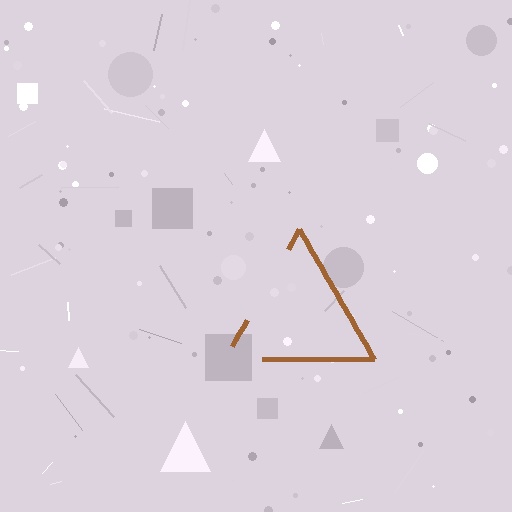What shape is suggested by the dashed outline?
The dashed outline suggests a triangle.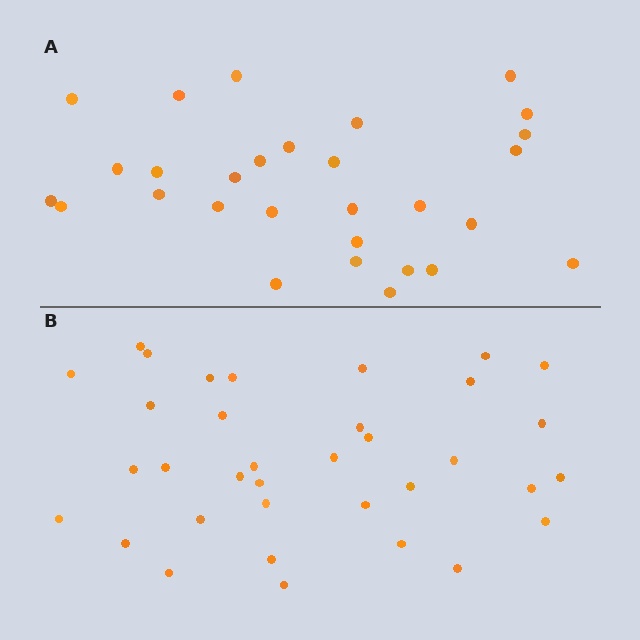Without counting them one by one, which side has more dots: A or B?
Region B (the bottom region) has more dots.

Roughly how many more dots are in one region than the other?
Region B has about 6 more dots than region A.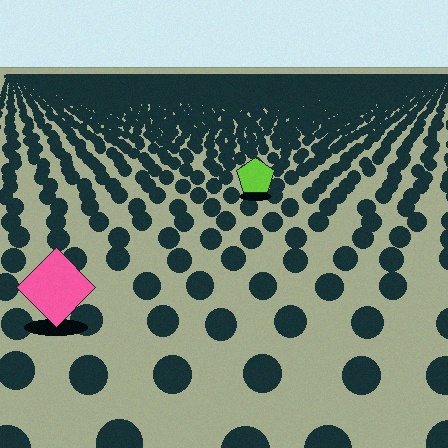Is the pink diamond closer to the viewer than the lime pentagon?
Yes. The pink diamond is closer — you can tell from the texture gradient: the ground texture is coarser near it.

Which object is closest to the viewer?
The pink diamond is closest. The texture marks near it are larger and more spread out.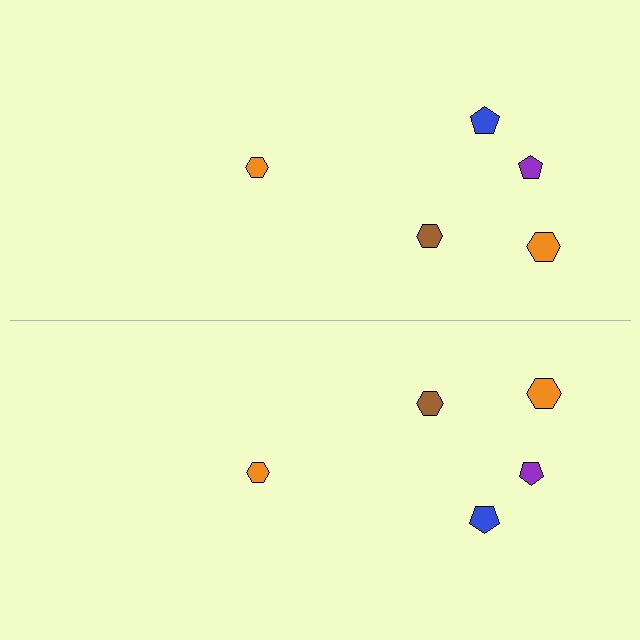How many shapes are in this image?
There are 10 shapes in this image.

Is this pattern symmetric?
Yes, this pattern has bilateral (reflection) symmetry.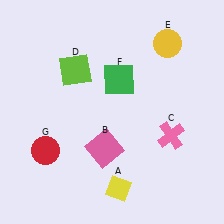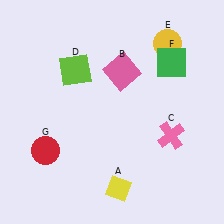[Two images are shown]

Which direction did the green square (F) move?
The green square (F) moved right.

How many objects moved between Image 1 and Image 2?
2 objects moved between the two images.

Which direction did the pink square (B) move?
The pink square (B) moved up.